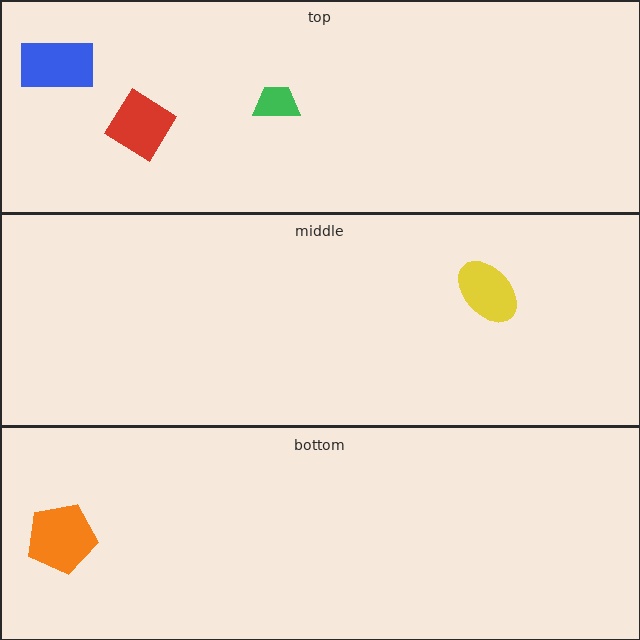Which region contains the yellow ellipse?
The middle region.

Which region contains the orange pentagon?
The bottom region.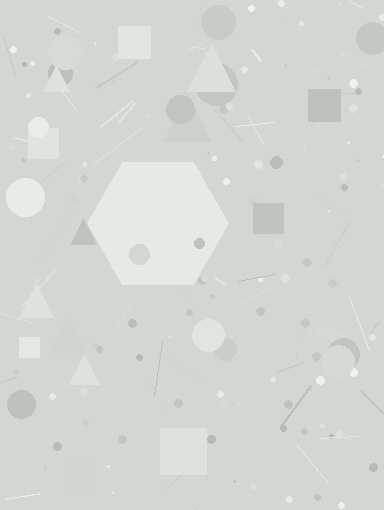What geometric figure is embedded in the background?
A hexagon is embedded in the background.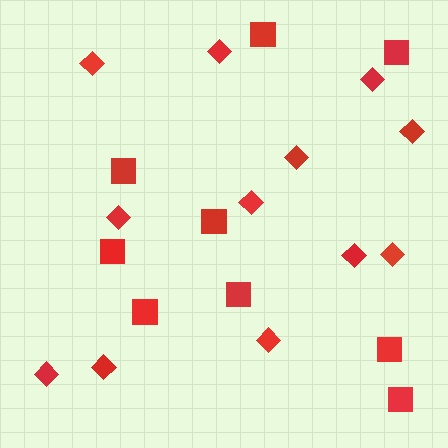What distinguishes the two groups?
There are 2 groups: one group of squares (9) and one group of diamonds (12).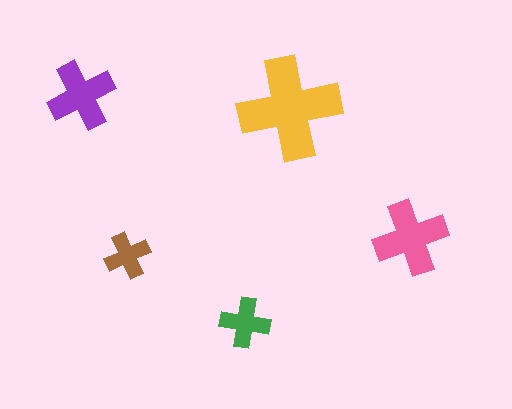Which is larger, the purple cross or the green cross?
The purple one.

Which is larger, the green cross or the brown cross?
The green one.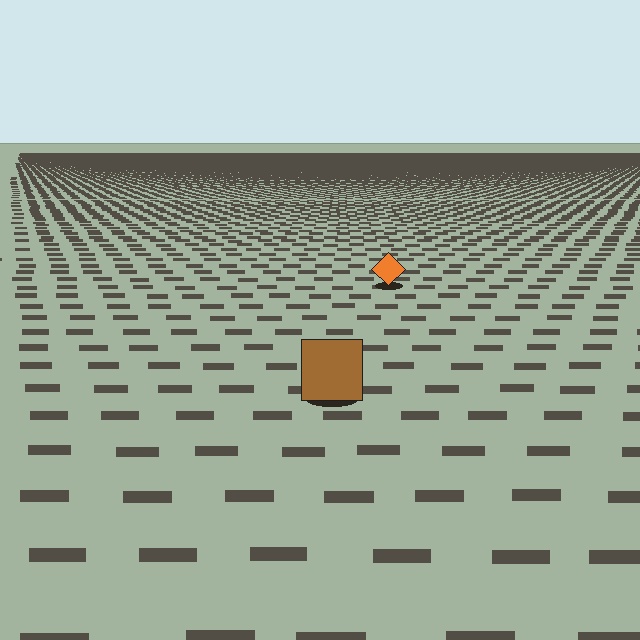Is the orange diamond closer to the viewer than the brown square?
No. The brown square is closer — you can tell from the texture gradient: the ground texture is coarser near it.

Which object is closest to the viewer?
The brown square is closest. The texture marks near it are larger and more spread out.